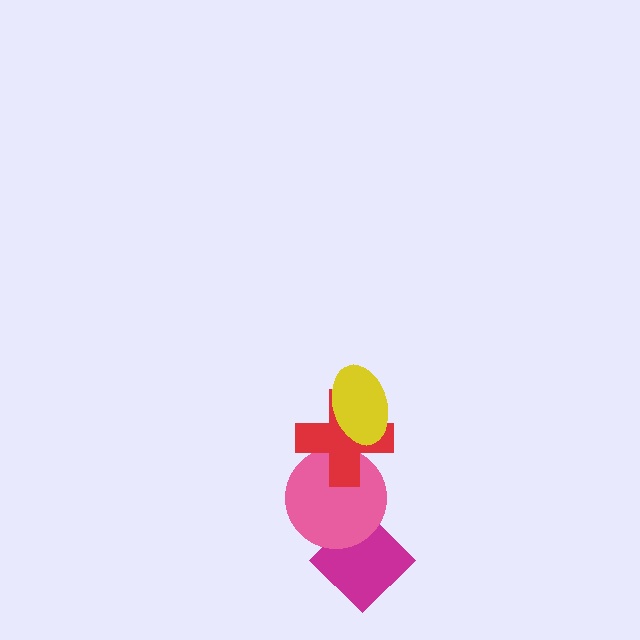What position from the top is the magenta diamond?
The magenta diamond is 4th from the top.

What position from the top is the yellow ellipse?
The yellow ellipse is 1st from the top.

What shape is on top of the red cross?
The yellow ellipse is on top of the red cross.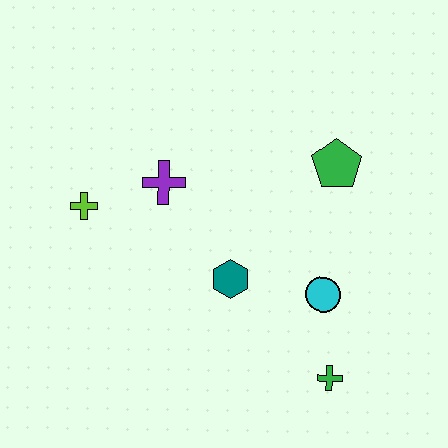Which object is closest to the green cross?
The cyan circle is closest to the green cross.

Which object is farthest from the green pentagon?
The lime cross is farthest from the green pentagon.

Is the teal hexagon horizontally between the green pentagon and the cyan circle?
No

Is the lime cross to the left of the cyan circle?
Yes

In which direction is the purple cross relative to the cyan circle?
The purple cross is to the left of the cyan circle.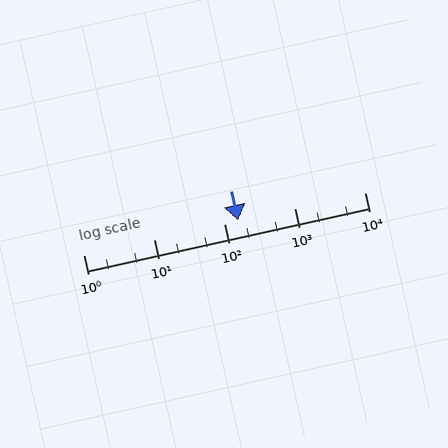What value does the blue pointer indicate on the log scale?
The pointer indicates approximately 160.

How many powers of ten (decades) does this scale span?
The scale spans 4 decades, from 1 to 10000.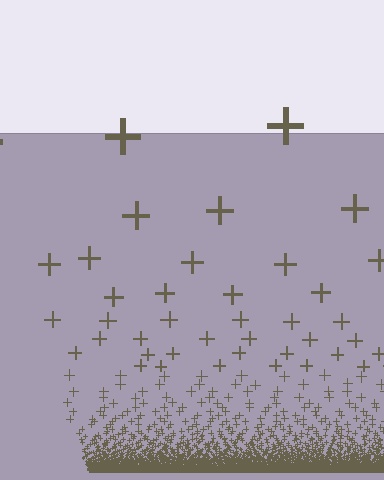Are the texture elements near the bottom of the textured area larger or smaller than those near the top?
Smaller. The gradient is inverted — elements near the bottom are smaller and denser.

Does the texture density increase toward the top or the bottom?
Density increases toward the bottom.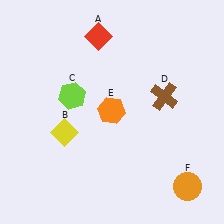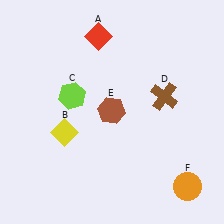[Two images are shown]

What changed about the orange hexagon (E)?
In Image 1, E is orange. In Image 2, it changed to brown.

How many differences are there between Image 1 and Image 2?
There is 1 difference between the two images.